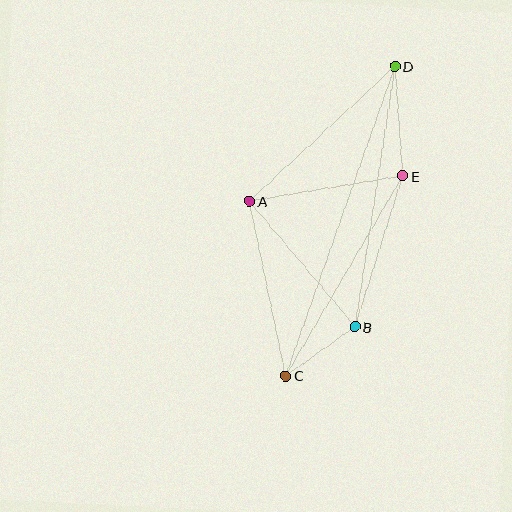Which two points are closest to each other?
Points B and C are closest to each other.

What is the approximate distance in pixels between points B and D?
The distance between B and D is approximately 264 pixels.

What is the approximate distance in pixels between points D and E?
The distance between D and E is approximately 110 pixels.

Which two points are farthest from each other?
Points C and D are farthest from each other.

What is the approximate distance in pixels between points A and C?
The distance between A and C is approximately 178 pixels.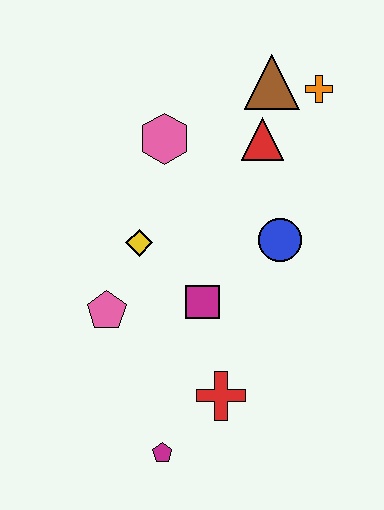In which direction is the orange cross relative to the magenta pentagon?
The orange cross is above the magenta pentagon.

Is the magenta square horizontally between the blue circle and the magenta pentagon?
Yes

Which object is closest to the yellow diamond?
The pink pentagon is closest to the yellow diamond.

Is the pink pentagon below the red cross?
No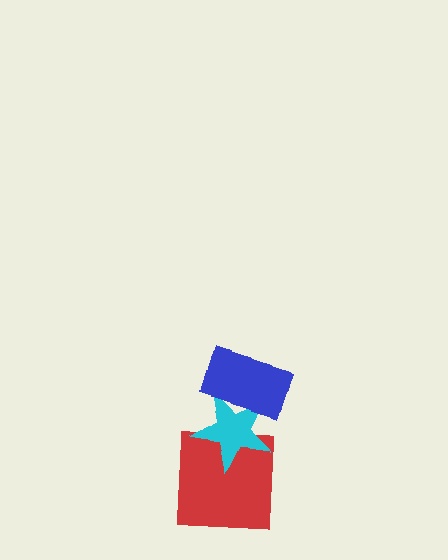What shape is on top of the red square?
The cyan star is on top of the red square.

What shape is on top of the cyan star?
The blue rectangle is on top of the cyan star.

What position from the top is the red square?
The red square is 3rd from the top.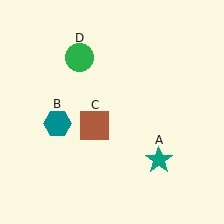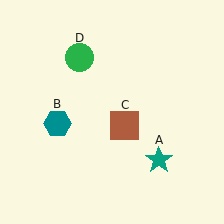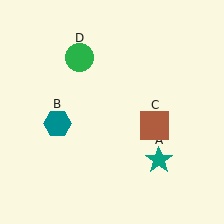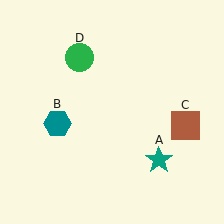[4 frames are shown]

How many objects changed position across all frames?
1 object changed position: brown square (object C).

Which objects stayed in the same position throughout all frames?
Teal star (object A) and teal hexagon (object B) and green circle (object D) remained stationary.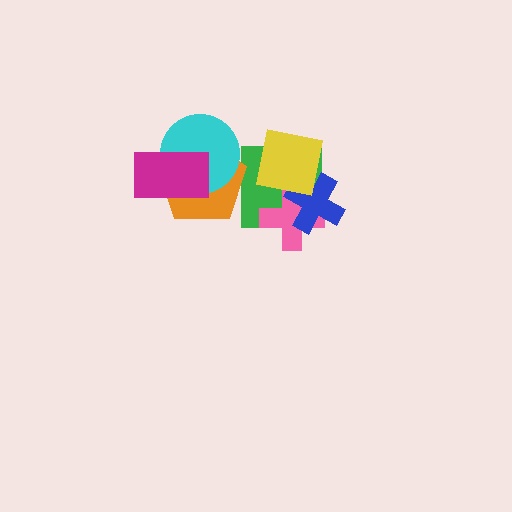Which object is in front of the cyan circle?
The magenta rectangle is in front of the cyan circle.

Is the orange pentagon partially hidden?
Yes, it is partially covered by another shape.